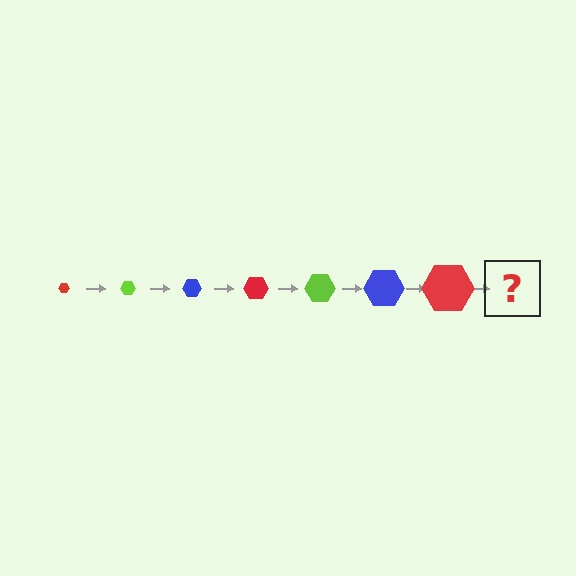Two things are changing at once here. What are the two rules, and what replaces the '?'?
The two rules are that the hexagon grows larger each step and the color cycles through red, lime, and blue. The '?' should be a lime hexagon, larger than the previous one.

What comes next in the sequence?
The next element should be a lime hexagon, larger than the previous one.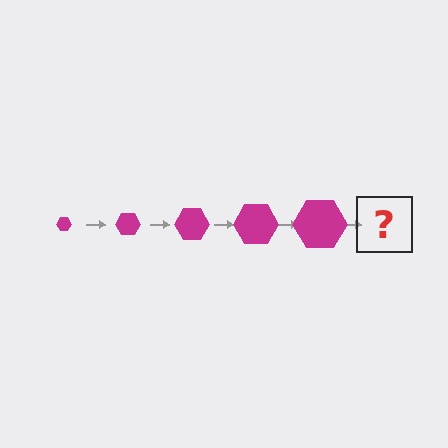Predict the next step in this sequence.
The next step is a magenta hexagon, larger than the previous one.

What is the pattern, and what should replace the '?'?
The pattern is that the hexagon gets progressively larger each step. The '?' should be a magenta hexagon, larger than the previous one.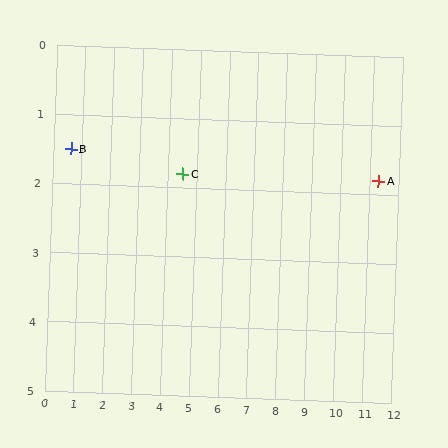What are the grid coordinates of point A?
Point A is at approximately (11.3, 1.8).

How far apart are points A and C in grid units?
Points A and C are about 6.8 grid units apart.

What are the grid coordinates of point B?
Point B is at approximately (0.6, 1.5).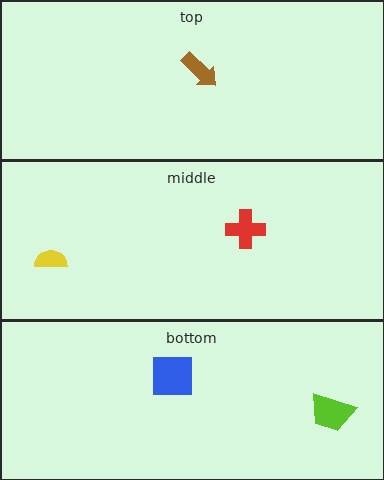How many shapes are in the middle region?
2.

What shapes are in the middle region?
The red cross, the yellow semicircle.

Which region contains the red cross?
The middle region.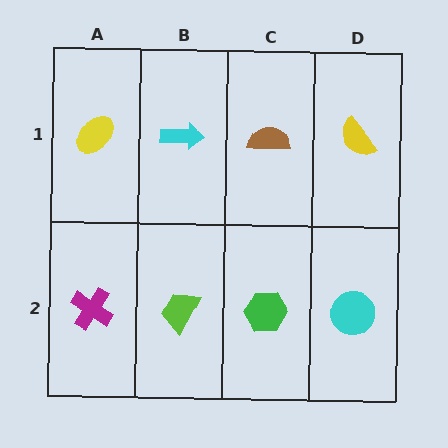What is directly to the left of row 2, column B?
A magenta cross.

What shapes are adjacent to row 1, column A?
A magenta cross (row 2, column A), a cyan arrow (row 1, column B).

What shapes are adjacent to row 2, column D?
A yellow semicircle (row 1, column D), a green hexagon (row 2, column C).